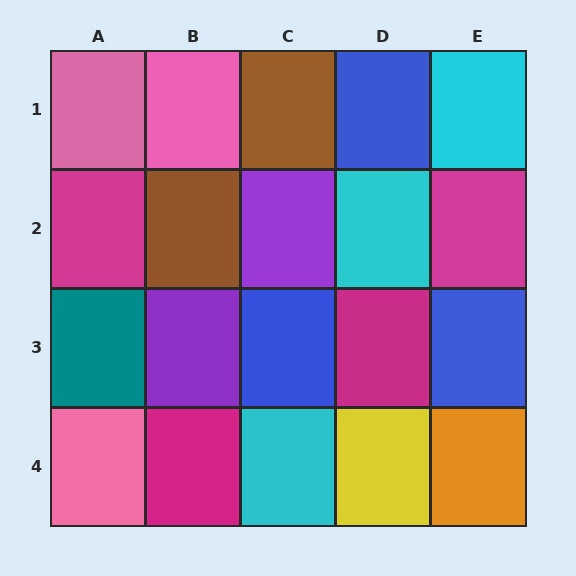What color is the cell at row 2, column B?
Brown.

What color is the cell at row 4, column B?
Magenta.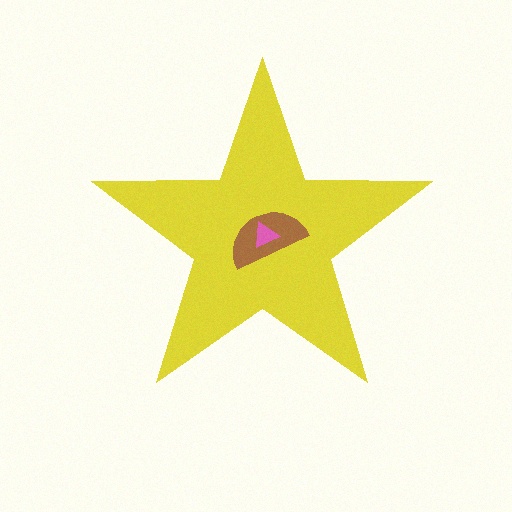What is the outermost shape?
The yellow star.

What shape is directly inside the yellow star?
The brown semicircle.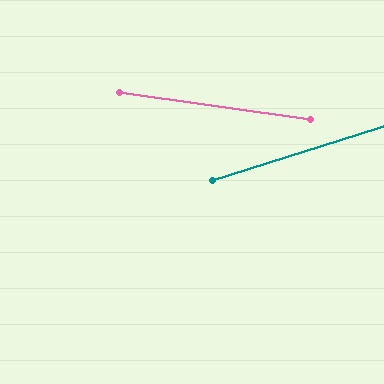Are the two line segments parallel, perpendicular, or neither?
Neither parallel nor perpendicular — they differ by about 26°.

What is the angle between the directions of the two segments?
Approximately 26 degrees.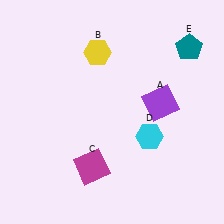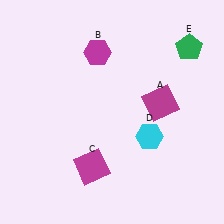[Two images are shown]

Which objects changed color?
A changed from purple to magenta. B changed from yellow to magenta. E changed from teal to green.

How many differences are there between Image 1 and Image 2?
There are 3 differences between the two images.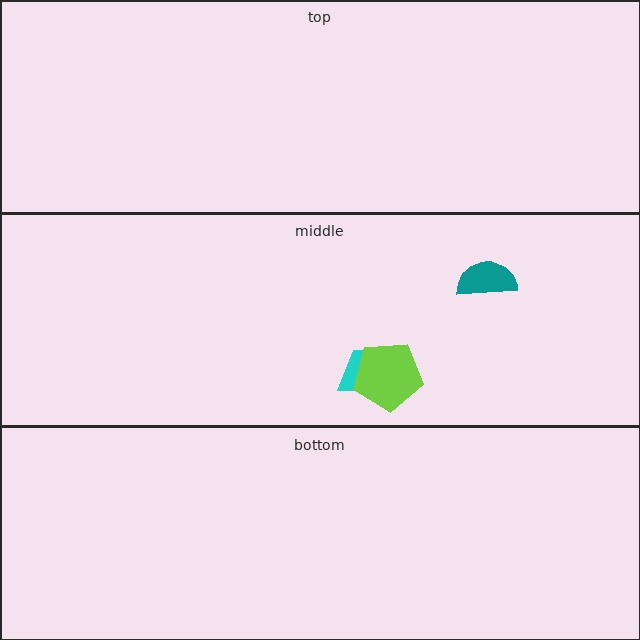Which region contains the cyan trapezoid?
The middle region.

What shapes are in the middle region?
The teal semicircle, the cyan trapezoid, the lime pentagon.